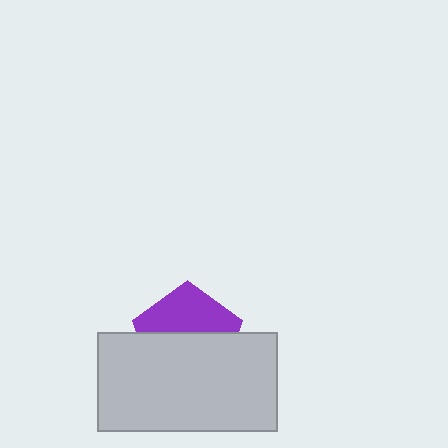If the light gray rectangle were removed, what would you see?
You would see the complete purple pentagon.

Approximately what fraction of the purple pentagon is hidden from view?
Roughly 58% of the purple pentagon is hidden behind the light gray rectangle.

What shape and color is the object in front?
The object in front is a light gray rectangle.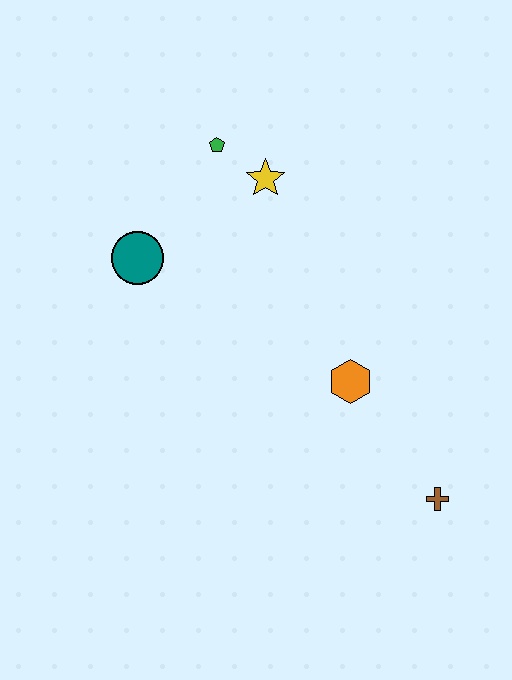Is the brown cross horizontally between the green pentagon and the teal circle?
No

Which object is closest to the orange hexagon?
The brown cross is closest to the orange hexagon.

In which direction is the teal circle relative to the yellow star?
The teal circle is to the left of the yellow star.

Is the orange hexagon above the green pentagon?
No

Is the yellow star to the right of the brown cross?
No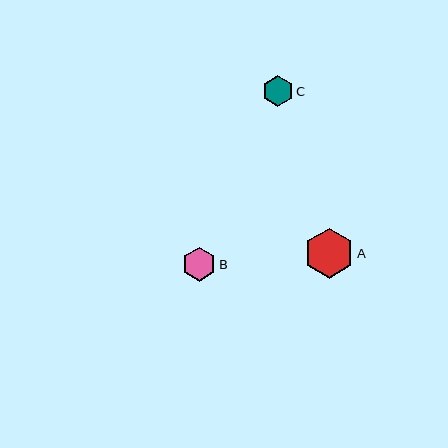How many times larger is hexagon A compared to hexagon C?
Hexagon A is approximately 1.6 times the size of hexagon C.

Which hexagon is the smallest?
Hexagon C is the smallest with a size of approximately 31 pixels.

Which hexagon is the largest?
Hexagon A is the largest with a size of approximately 50 pixels.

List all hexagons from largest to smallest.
From largest to smallest: A, B, C.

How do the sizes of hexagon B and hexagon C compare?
Hexagon B and hexagon C are approximately the same size.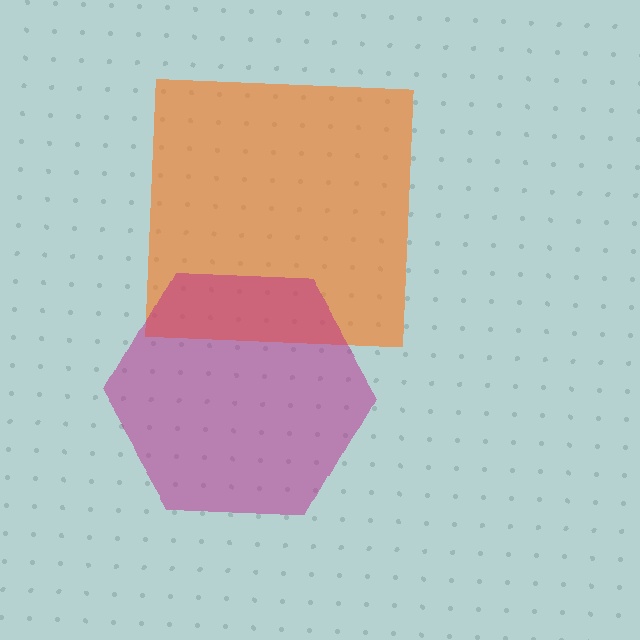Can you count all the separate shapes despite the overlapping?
Yes, there are 2 separate shapes.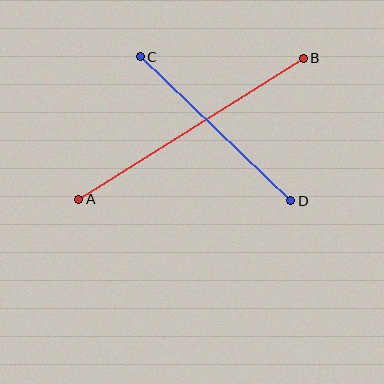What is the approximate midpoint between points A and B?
The midpoint is at approximately (191, 129) pixels.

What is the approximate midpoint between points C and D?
The midpoint is at approximately (215, 129) pixels.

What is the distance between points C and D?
The distance is approximately 208 pixels.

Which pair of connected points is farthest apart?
Points A and B are farthest apart.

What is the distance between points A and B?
The distance is approximately 265 pixels.